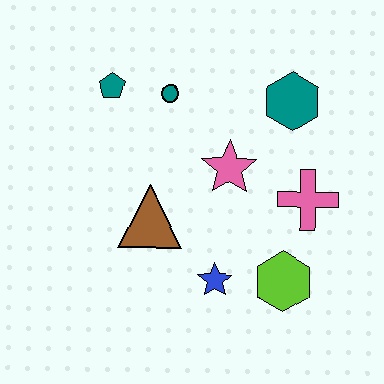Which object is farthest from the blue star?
The teal pentagon is farthest from the blue star.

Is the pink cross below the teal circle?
Yes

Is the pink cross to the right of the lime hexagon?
Yes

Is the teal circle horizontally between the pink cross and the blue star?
No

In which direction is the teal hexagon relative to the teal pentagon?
The teal hexagon is to the right of the teal pentagon.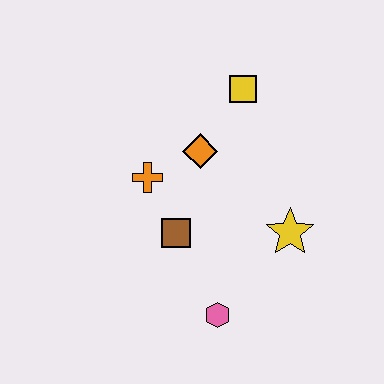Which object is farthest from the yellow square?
The pink hexagon is farthest from the yellow square.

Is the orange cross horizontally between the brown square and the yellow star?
No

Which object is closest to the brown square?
The orange cross is closest to the brown square.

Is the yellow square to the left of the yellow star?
Yes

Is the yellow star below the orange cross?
Yes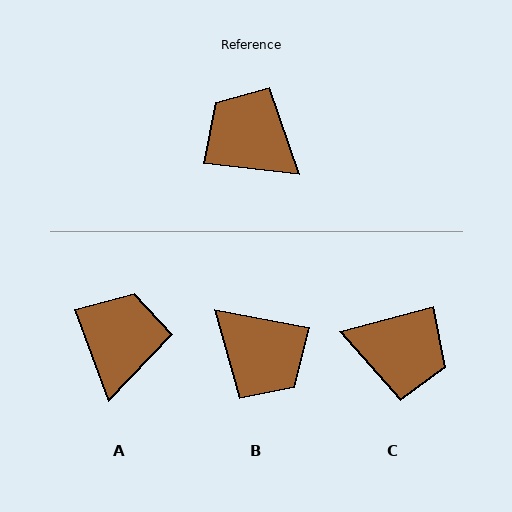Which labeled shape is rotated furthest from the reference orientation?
B, about 177 degrees away.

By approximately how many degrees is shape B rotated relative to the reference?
Approximately 177 degrees counter-clockwise.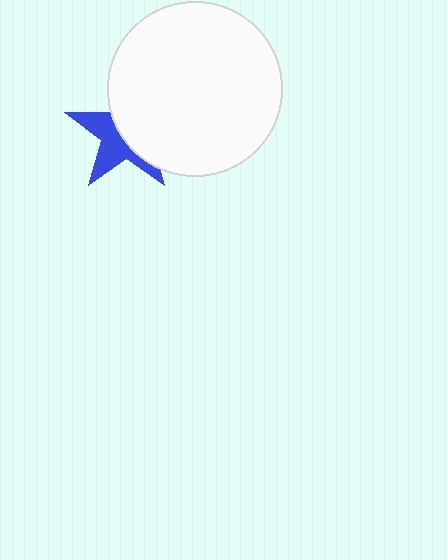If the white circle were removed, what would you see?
You would see the complete blue star.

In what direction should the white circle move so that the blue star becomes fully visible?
The white circle should move right. That is the shortest direction to clear the overlap and leave the blue star fully visible.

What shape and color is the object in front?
The object in front is a white circle.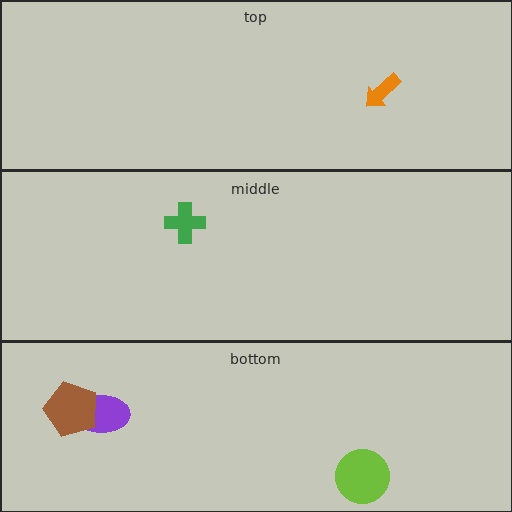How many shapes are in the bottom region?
3.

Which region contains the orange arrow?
The top region.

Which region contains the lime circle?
The bottom region.